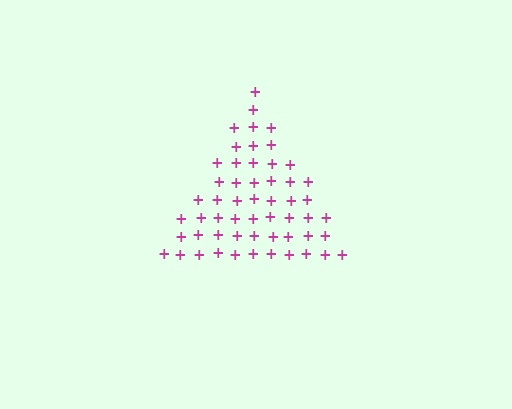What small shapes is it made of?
It is made of small plus signs.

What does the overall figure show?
The overall figure shows a triangle.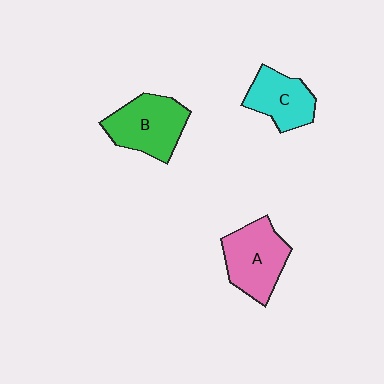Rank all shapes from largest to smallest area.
From largest to smallest: B (green), A (pink), C (cyan).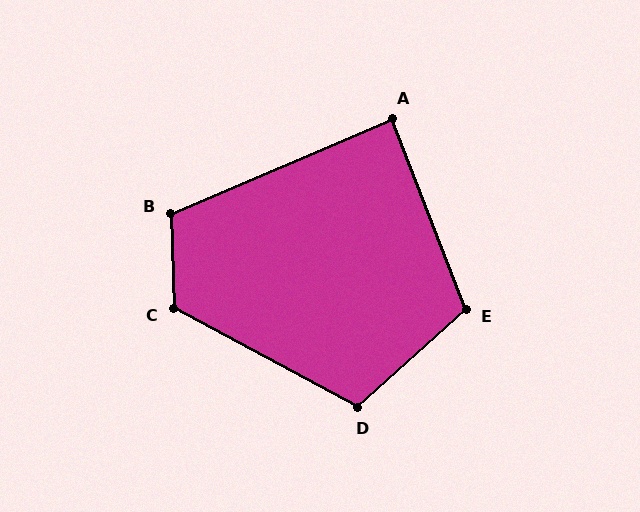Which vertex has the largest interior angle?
C, at approximately 120 degrees.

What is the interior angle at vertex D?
Approximately 110 degrees (obtuse).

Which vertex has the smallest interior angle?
A, at approximately 88 degrees.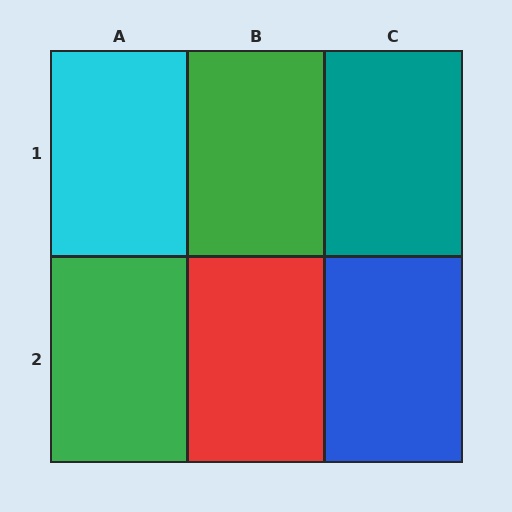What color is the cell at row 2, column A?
Green.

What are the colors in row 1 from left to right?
Cyan, green, teal.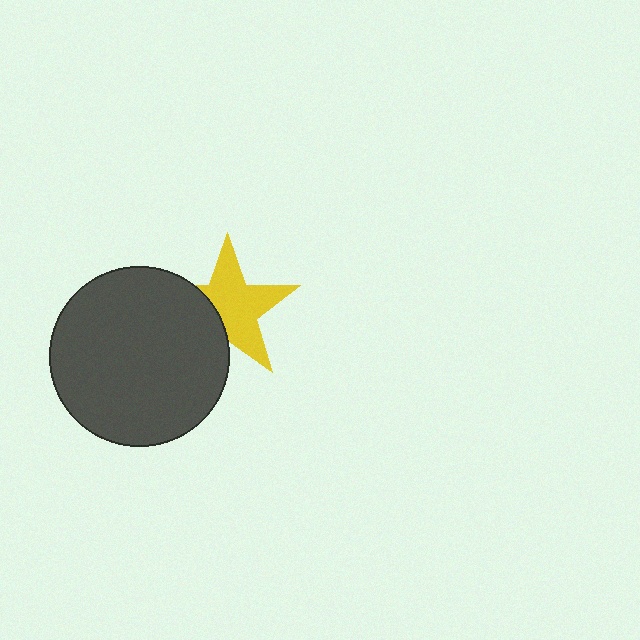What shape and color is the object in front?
The object in front is a dark gray circle.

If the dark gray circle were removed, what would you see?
You would see the complete yellow star.